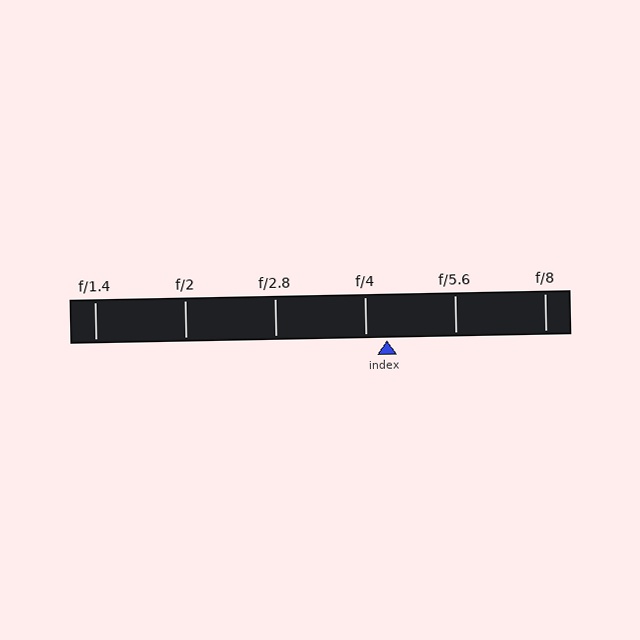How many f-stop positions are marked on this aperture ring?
There are 6 f-stop positions marked.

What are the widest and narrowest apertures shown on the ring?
The widest aperture shown is f/1.4 and the narrowest is f/8.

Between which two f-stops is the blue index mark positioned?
The index mark is between f/4 and f/5.6.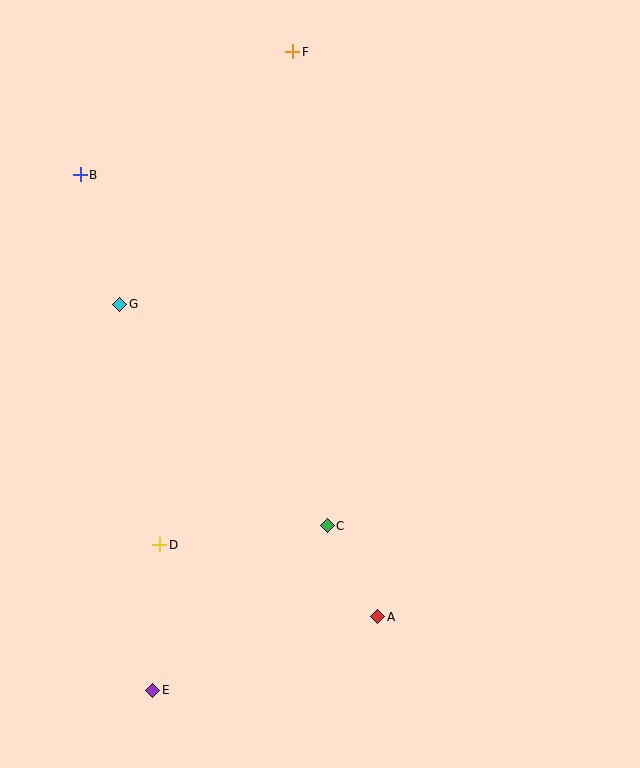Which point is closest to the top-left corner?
Point B is closest to the top-left corner.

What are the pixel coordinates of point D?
Point D is at (160, 545).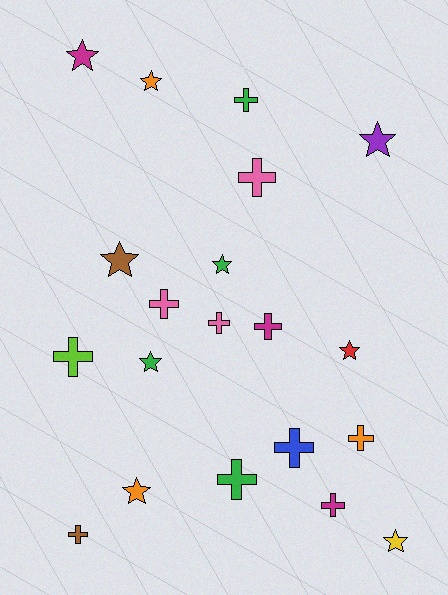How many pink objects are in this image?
There are 3 pink objects.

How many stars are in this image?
There are 9 stars.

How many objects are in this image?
There are 20 objects.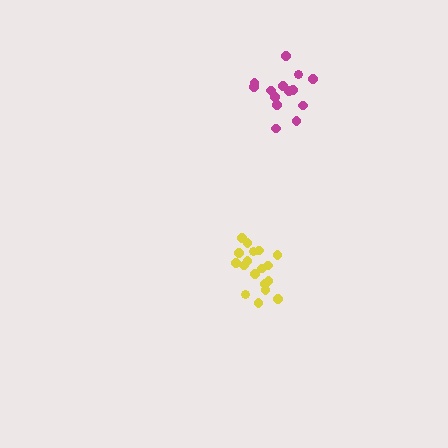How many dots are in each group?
Group 1: 18 dots, Group 2: 14 dots (32 total).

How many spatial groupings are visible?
There are 2 spatial groupings.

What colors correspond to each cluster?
The clusters are colored: yellow, magenta.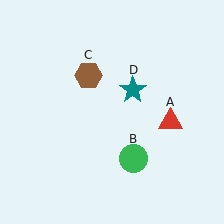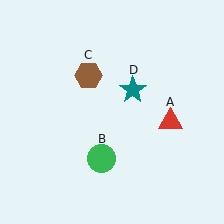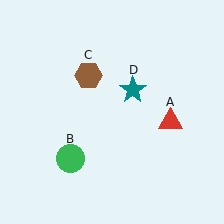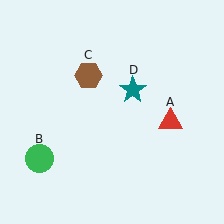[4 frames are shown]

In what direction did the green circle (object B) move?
The green circle (object B) moved left.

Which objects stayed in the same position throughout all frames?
Red triangle (object A) and brown hexagon (object C) and teal star (object D) remained stationary.